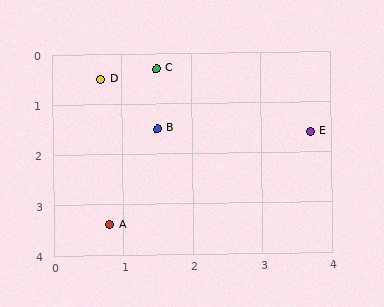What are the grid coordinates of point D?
Point D is at approximately (0.7, 0.5).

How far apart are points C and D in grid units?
Points C and D are about 0.8 grid units apart.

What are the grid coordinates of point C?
Point C is at approximately (1.5, 0.3).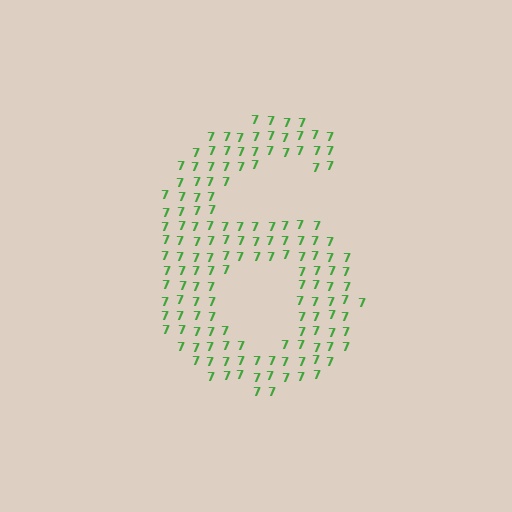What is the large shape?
The large shape is the digit 6.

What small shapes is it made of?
It is made of small digit 7's.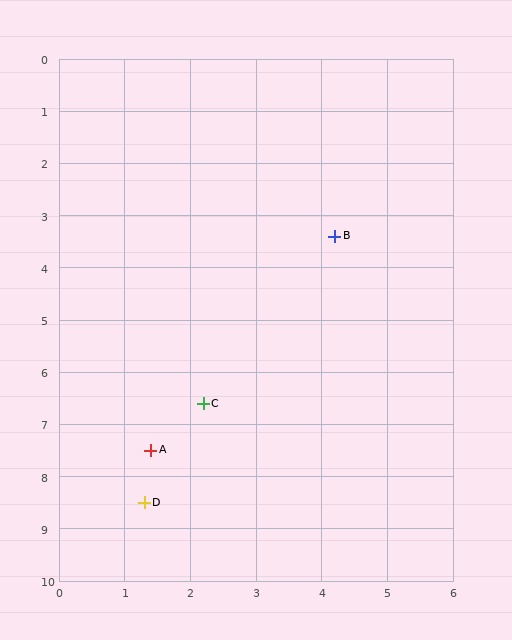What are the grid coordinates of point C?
Point C is at approximately (2.2, 6.6).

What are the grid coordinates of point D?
Point D is at approximately (1.3, 8.5).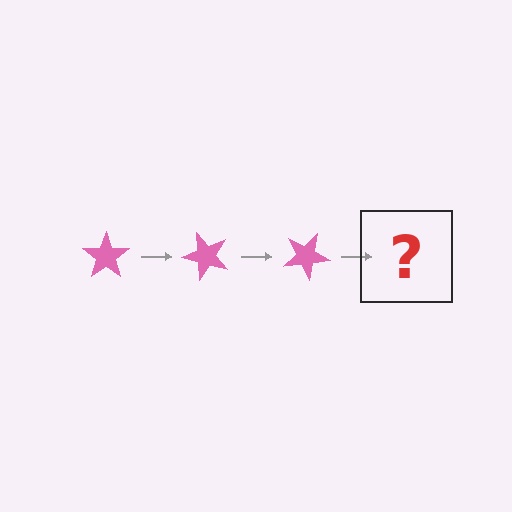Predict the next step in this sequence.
The next step is a pink star rotated 150 degrees.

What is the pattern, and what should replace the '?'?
The pattern is that the star rotates 50 degrees each step. The '?' should be a pink star rotated 150 degrees.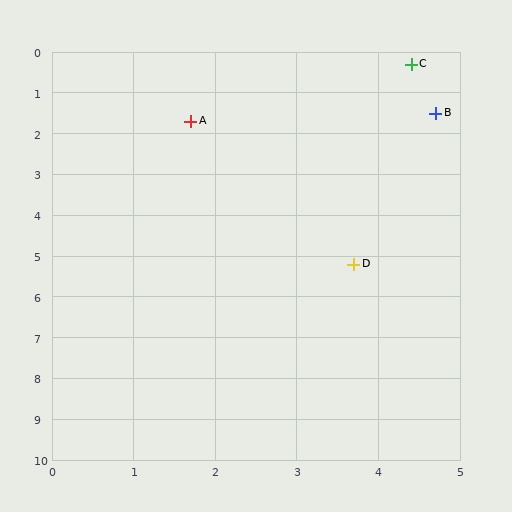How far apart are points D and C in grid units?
Points D and C are about 4.9 grid units apart.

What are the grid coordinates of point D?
Point D is at approximately (3.7, 5.2).